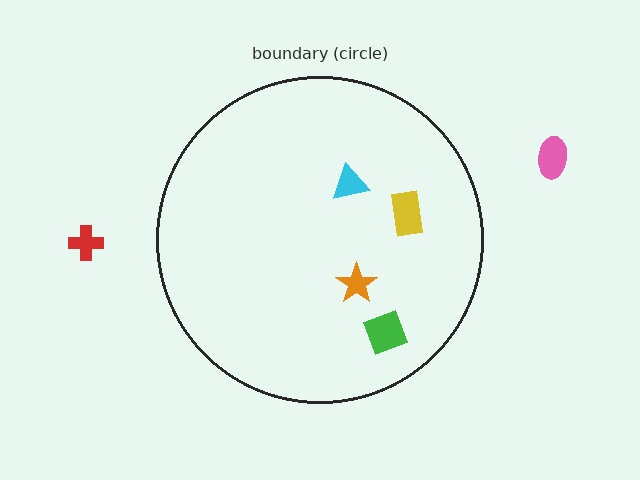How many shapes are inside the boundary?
4 inside, 2 outside.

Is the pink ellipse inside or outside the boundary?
Outside.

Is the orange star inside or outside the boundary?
Inside.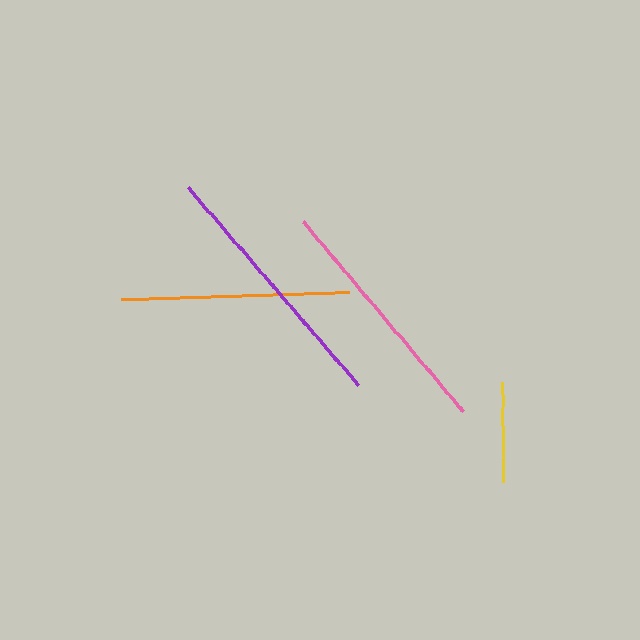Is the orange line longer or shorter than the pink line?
The pink line is longer than the orange line.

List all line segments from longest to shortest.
From longest to shortest: purple, pink, orange, yellow.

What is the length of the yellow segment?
The yellow segment is approximately 101 pixels long.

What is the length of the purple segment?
The purple segment is approximately 261 pixels long.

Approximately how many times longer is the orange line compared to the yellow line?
The orange line is approximately 2.3 times the length of the yellow line.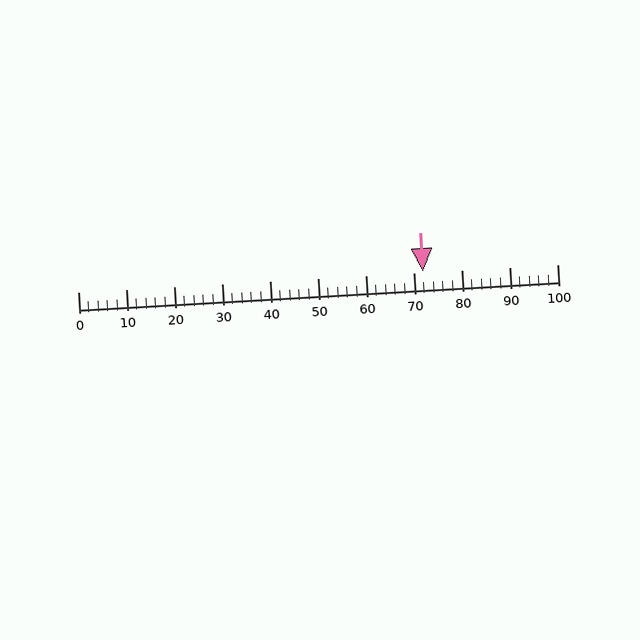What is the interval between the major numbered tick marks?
The major tick marks are spaced 10 units apart.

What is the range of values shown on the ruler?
The ruler shows values from 0 to 100.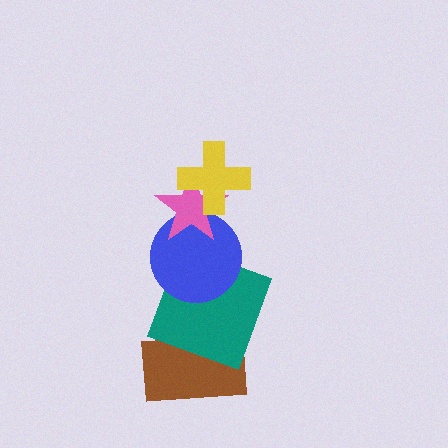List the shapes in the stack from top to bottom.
From top to bottom: the yellow cross, the pink star, the blue circle, the teal square, the brown rectangle.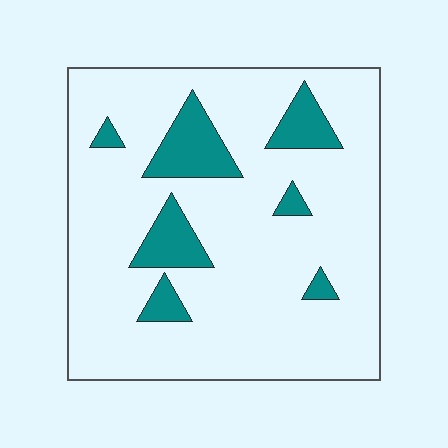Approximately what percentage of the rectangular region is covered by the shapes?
Approximately 15%.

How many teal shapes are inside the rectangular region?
7.